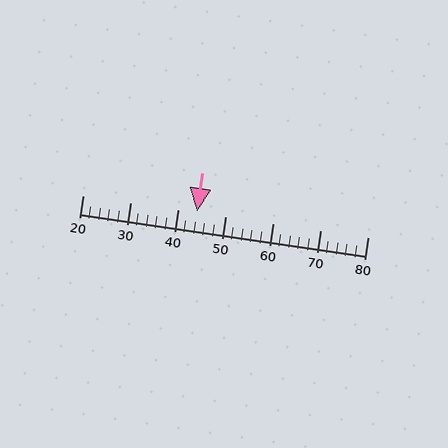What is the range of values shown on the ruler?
The ruler shows values from 20 to 80.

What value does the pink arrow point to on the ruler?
The pink arrow points to approximately 44.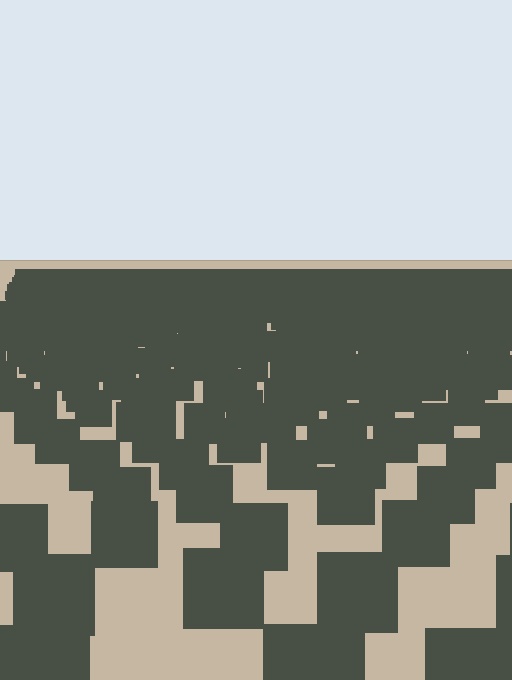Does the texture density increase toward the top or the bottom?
Density increases toward the top.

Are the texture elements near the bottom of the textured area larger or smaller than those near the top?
Larger. Near the bottom, elements are closer to the viewer and appear at a bigger on-screen size.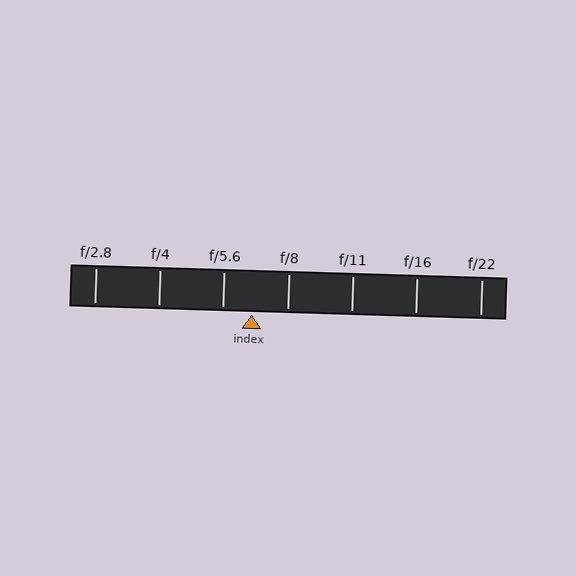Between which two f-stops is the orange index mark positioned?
The index mark is between f/5.6 and f/8.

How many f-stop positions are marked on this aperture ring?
There are 7 f-stop positions marked.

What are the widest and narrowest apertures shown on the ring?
The widest aperture shown is f/2.8 and the narrowest is f/22.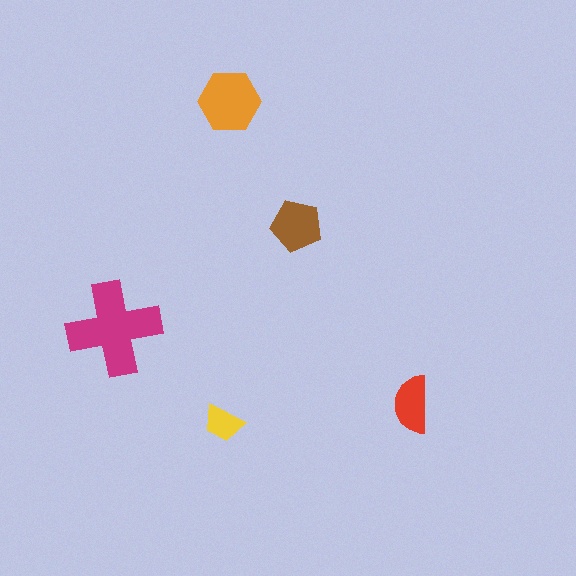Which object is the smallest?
The yellow trapezoid.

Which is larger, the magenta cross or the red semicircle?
The magenta cross.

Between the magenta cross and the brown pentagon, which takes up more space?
The magenta cross.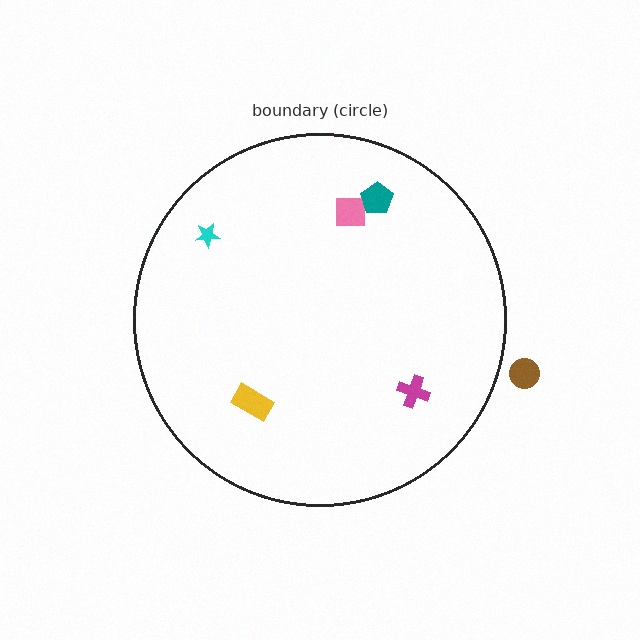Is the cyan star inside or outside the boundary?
Inside.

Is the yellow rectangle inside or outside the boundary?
Inside.